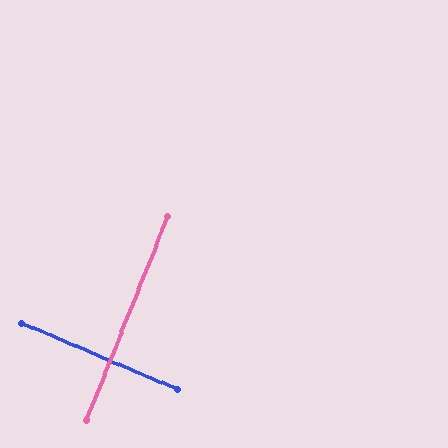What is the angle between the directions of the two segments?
Approximately 89 degrees.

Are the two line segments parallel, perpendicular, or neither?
Perpendicular — they meet at approximately 89°.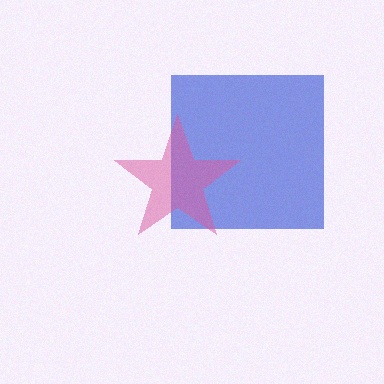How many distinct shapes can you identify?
There are 2 distinct shapes: a blue square, a pink star.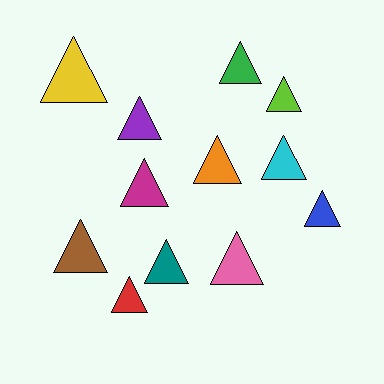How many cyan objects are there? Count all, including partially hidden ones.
There is 1 cyan object.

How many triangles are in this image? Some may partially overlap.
There are 12 triangles.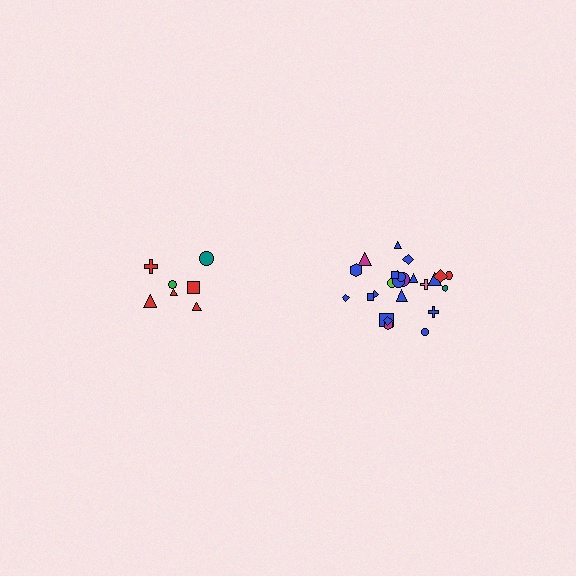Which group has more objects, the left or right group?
The right group.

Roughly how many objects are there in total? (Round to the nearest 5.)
Roughly 30 objects in total.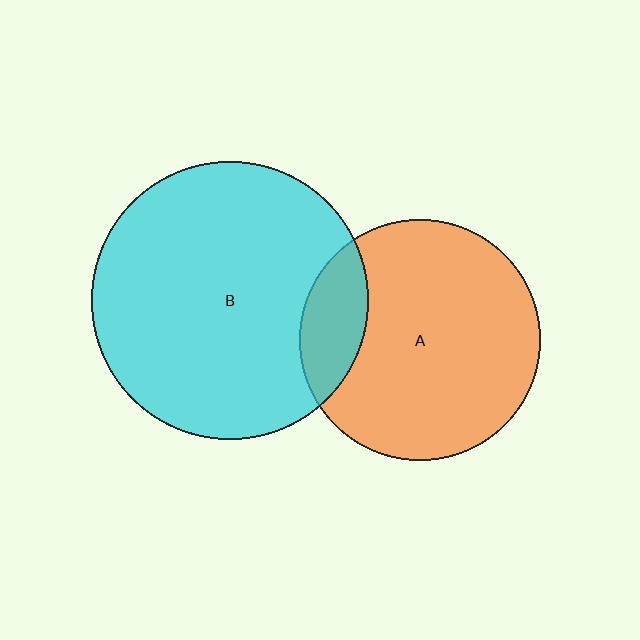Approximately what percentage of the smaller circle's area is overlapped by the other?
Approximately 15%.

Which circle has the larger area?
Circle B (cyan).